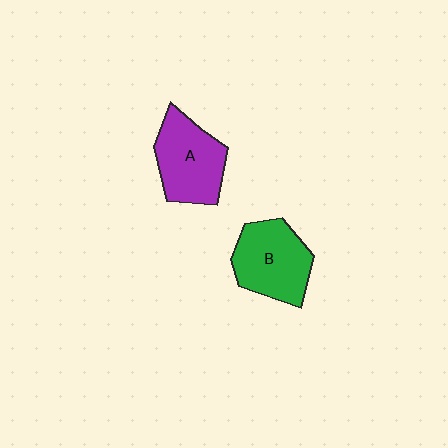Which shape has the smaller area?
Shape A (purple).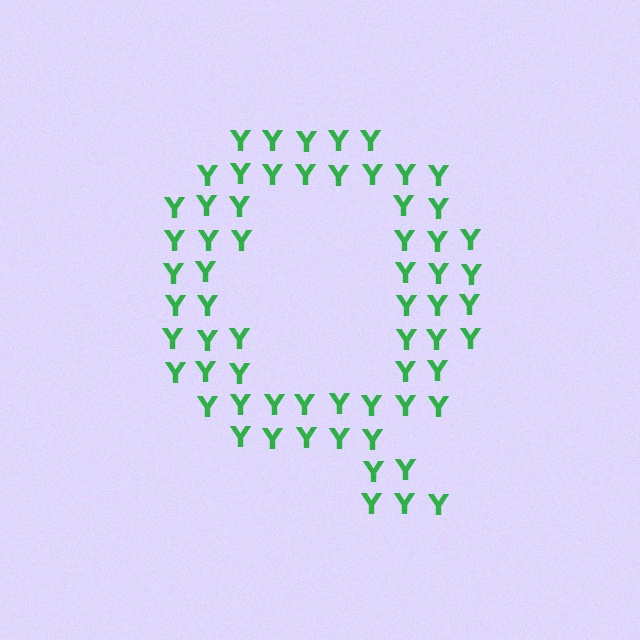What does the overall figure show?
The overall figure shows the letter Q.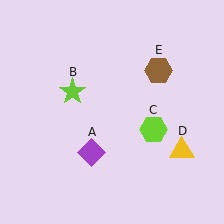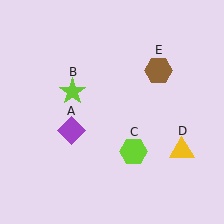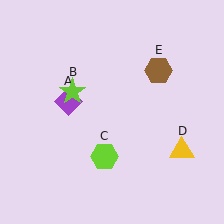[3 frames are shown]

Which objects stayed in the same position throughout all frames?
Lime star (object B) and yellow triangle (object D) and brown hexagon (object E) remained stationary.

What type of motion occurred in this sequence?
The purple diamond (object A), lime hexagon (object C) rotated clockwise around the center of the scene.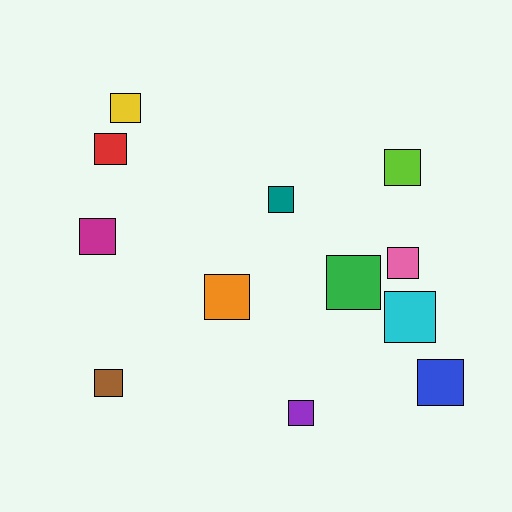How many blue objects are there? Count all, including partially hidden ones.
There is 1 blue object.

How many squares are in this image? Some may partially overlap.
There are 12 squares.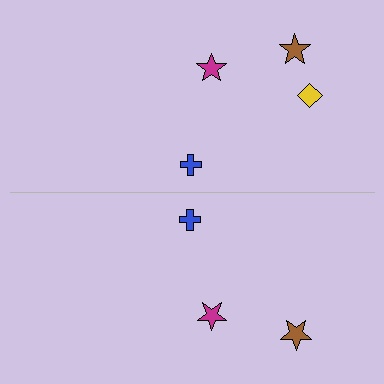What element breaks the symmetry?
A yellow diamond is missing from the bottom side.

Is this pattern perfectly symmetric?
No, the pattern is not perfectly symmetric. A yellow diamond is missing from the bottom side.